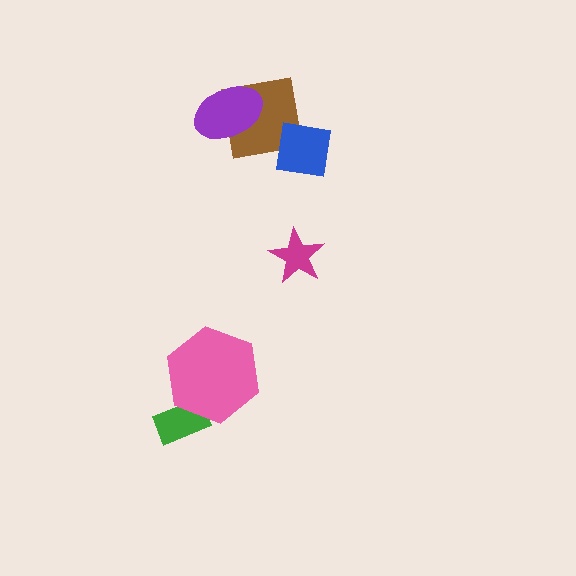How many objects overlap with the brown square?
2 objects overlap with the brown square.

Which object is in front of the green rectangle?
The pink hexagon is in front of the green rectangle.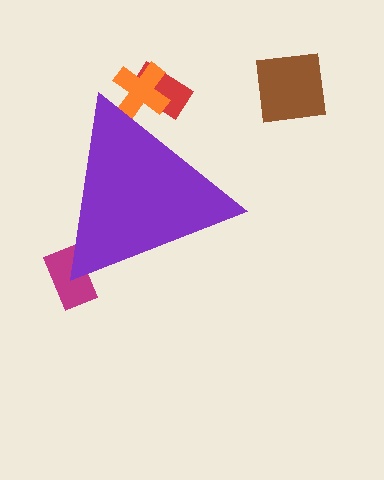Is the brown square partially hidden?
No, the brown square is fully visible.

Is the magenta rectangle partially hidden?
Yes, the magenta rectangle is partially hidden behind the purple triangle.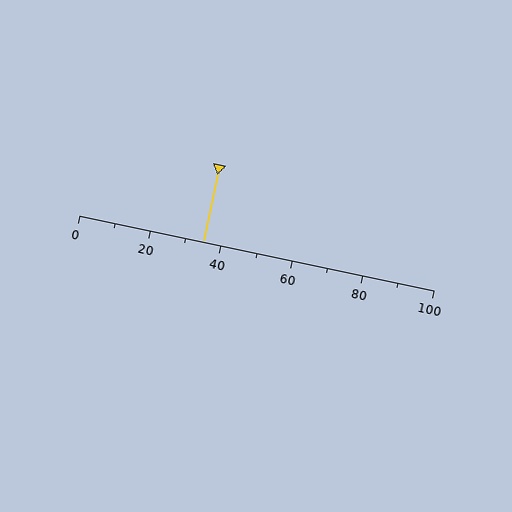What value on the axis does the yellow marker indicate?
The marker indicates approximately 35.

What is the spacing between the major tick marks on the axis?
The major ticks are spaced 20 apart.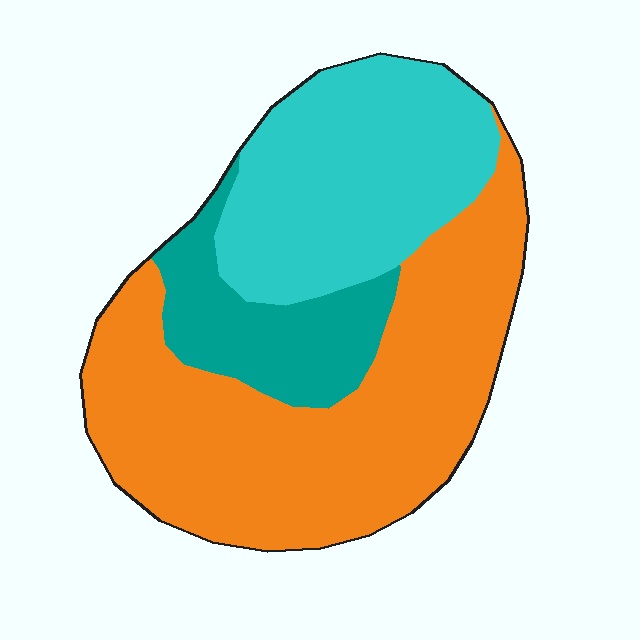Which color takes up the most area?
Orange, at roughly 55%.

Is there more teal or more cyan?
Cyan.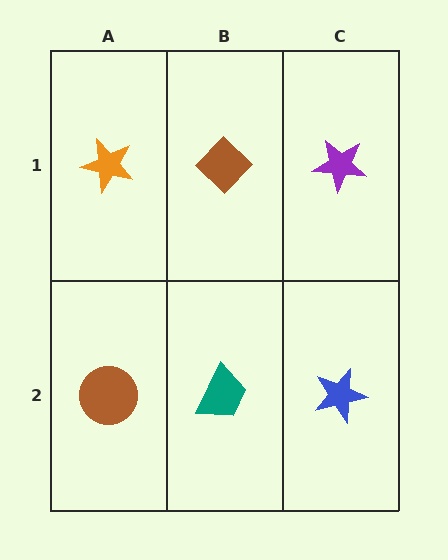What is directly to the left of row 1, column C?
A brown diamond.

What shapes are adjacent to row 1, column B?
A teal trapezoid (row 2, column B), an orange star (row 1, column A), a purple star (row 1, column C).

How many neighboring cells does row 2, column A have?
2.